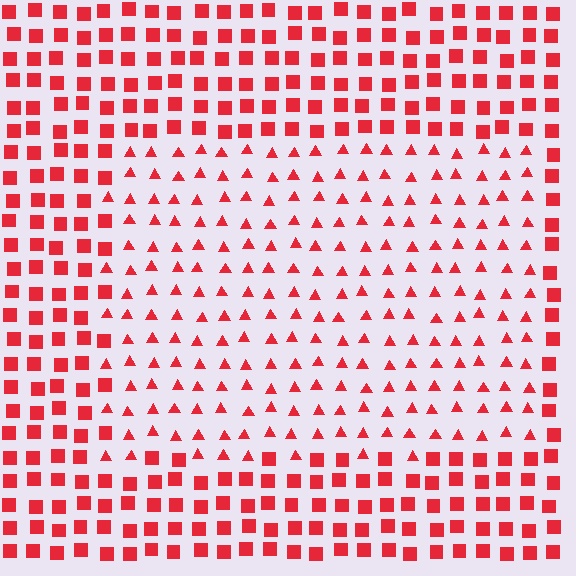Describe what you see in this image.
The image is filled with small red elements arranged in a uniform grid. A rectangle-shaped region contains triangles, while the surrounding area contains squares. The boundary is defined purely by the change in element shape.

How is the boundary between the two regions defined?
The boundary is defined by a change in element shape: triangles inside vs. squares outside. All elements share the same color and spacing.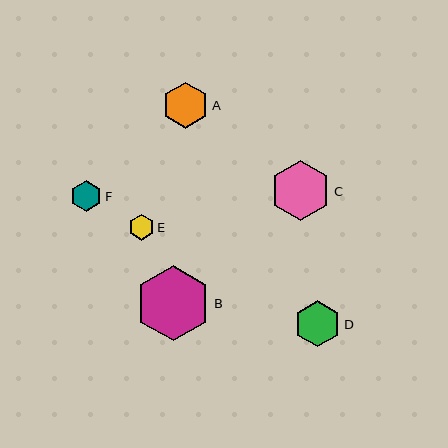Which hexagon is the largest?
Hexagon B is the largest with a size of approximately 75 pixels.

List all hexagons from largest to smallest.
From largest to smallest: B, C, D, A, F, E.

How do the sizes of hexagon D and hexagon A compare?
Hexagon D and hexagon A are approximately the same size.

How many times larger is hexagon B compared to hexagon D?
Hexagon B is approximately 1.6 times the size of hexagon D.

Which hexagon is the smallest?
Hexagon E is the smallest with a size of approximately 26 pixels.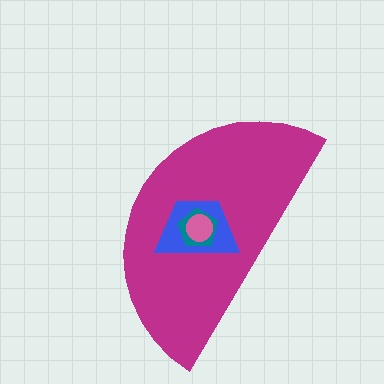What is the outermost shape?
The magenta semicircle.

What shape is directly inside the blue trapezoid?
The teal pentagon.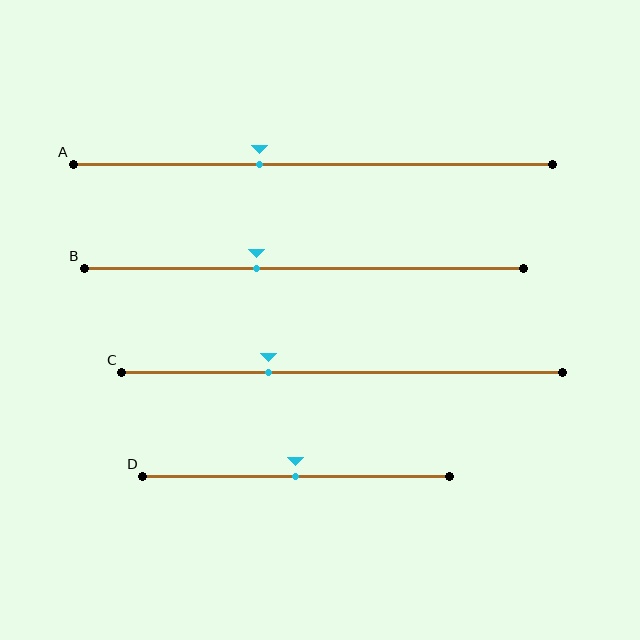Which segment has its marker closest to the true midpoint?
Segment D has its marker closest to the true midpoint.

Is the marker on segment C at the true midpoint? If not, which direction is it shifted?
No, the marker on segment C is shifted to the left by about 17% of the segment length.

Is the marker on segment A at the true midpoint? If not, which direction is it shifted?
No, the marker on segment A is shifted to the left by about 11% of the segment length.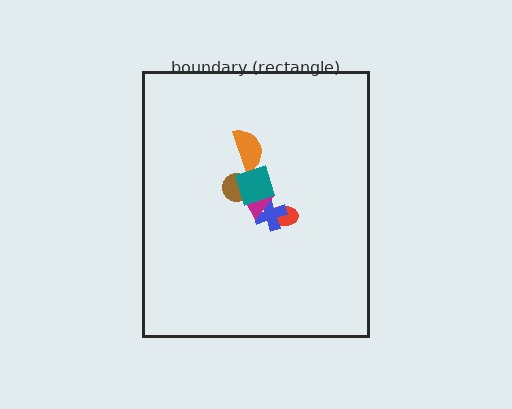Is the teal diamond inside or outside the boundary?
Inside.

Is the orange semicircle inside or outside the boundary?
Inside.